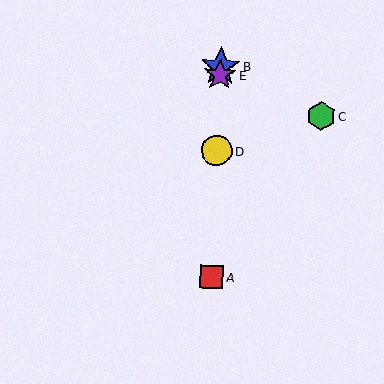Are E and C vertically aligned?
No, E is at x≈220 and C is at x≈321.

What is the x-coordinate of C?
Object C is at x≈321.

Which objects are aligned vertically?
Objects A, B, D, E are aligned vertically.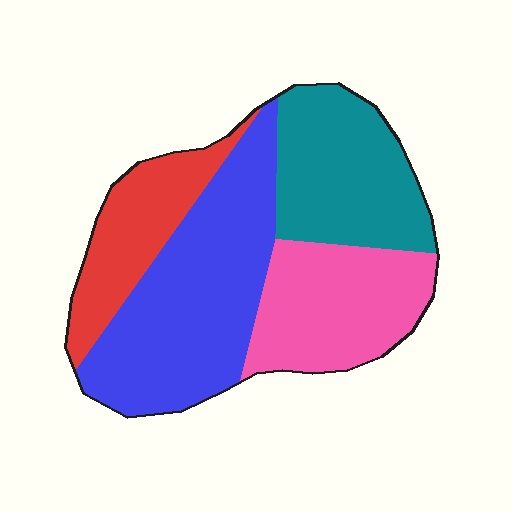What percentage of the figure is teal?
Teal takes up less than a quarter of the figure.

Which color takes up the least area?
Red, at roughly 15%.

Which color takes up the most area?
Blue, at roughly 35%.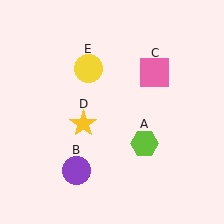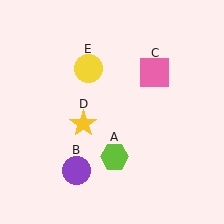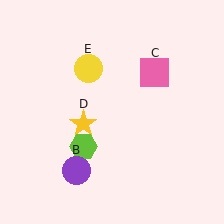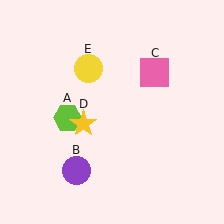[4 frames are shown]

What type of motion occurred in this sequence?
The lime hexagon (object A) rotated clockwise around the center of the scene.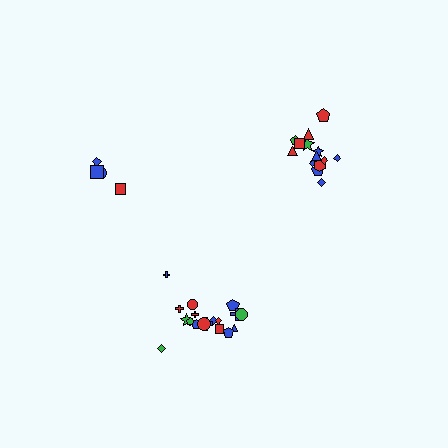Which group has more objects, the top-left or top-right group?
The top-right group.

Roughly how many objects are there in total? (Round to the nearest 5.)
Roughly 35 objects in total.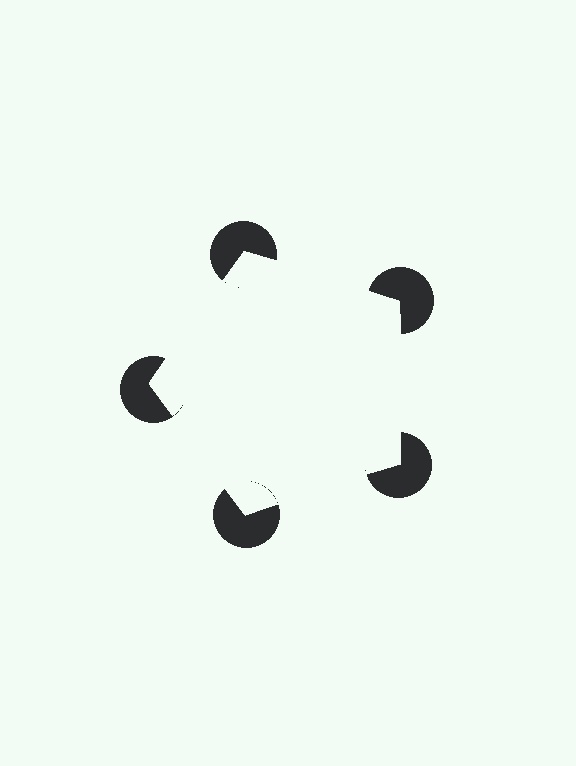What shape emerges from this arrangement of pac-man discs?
An illusory pentagon — its edges are inferred from the aligned wedge cuts in the pac-man discs, not physically drawn.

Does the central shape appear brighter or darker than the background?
It typically appears slightly brighter than the background, even though no actual brightness change is drawn.